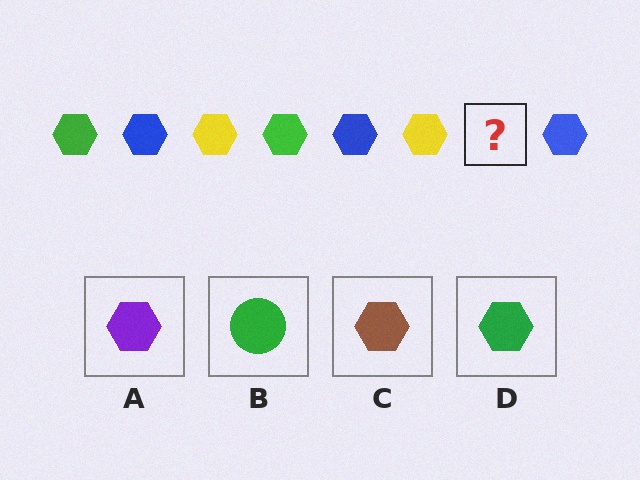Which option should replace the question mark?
Option D.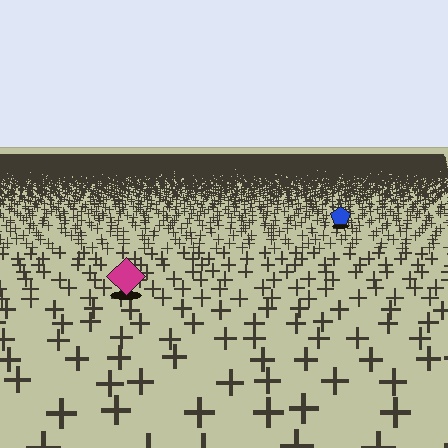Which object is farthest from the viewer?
The blue pentagon is farthest from the viewer. It appears smaller and the ground texture around it is denser.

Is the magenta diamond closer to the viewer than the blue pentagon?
Yes. The magenta diamond is closer — you can tell from the texture gradient: the ground texture is coarser near it.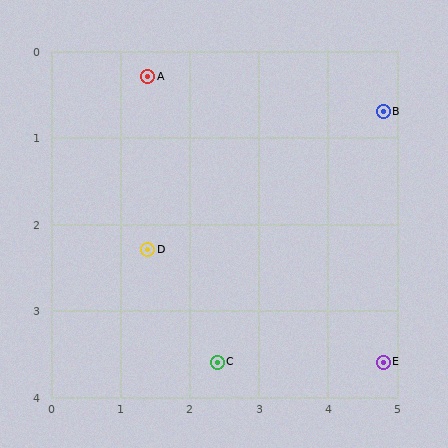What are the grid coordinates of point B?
Point B is at approximately (4.8, 0.7).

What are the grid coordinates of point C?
Point C is at approximately (2.4, 3.6).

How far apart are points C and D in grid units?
Points C and D are about 1.6 grid units apart.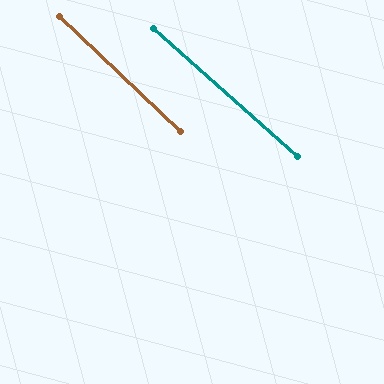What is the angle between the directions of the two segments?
Approximately 2 degrees.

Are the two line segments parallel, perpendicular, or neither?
Parallel — their directions differ by only 1.9°.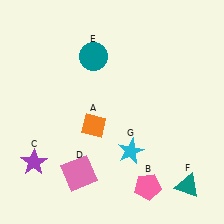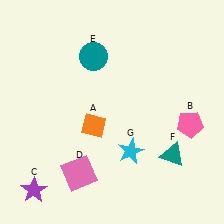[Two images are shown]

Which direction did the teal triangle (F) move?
The teal triangle (F) moved up.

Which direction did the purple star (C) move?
The purple star (C) moved down.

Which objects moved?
The objects that moved are: the pink pentagon (B), the purple star (C), the teal triangle (F).